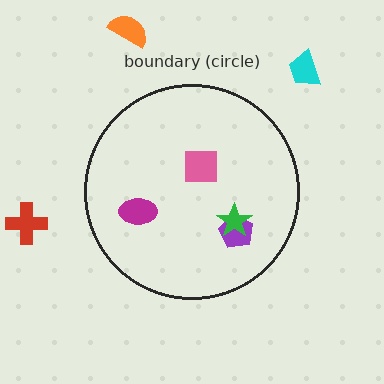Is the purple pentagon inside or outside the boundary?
Inside.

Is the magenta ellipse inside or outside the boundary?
Inside.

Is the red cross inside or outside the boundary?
Outside.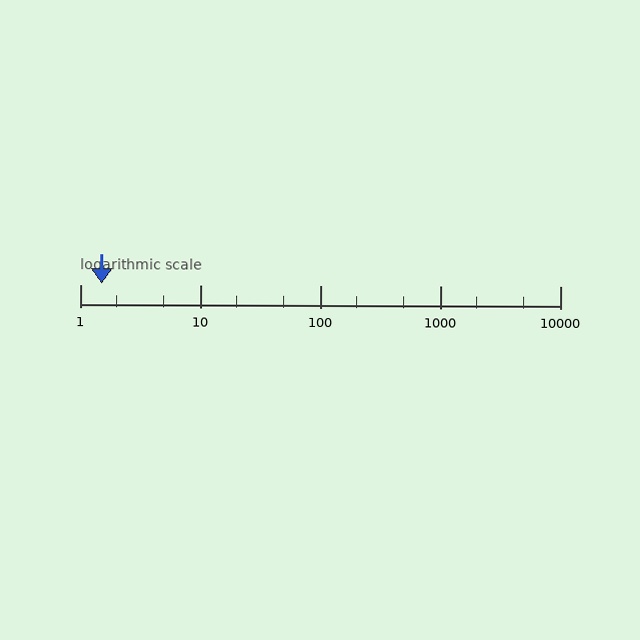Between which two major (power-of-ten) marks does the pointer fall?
The pointer is between 1 and 10.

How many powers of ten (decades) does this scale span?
The scale spans 4 decades, from 1 to 10000.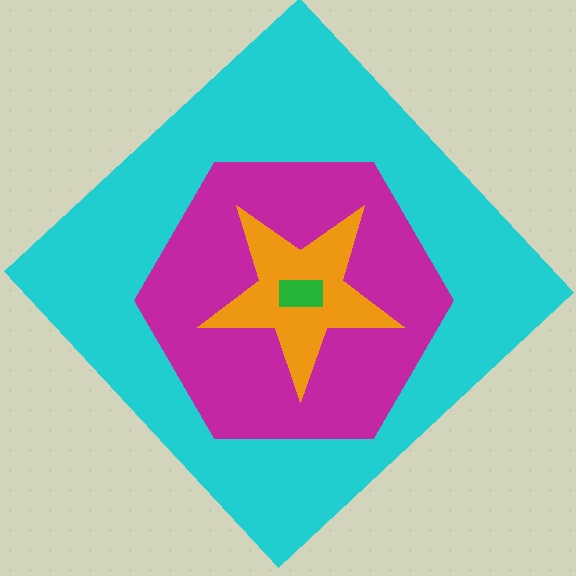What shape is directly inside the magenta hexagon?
The orange star.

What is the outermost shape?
The cyan diamond.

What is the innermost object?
The green rectangle.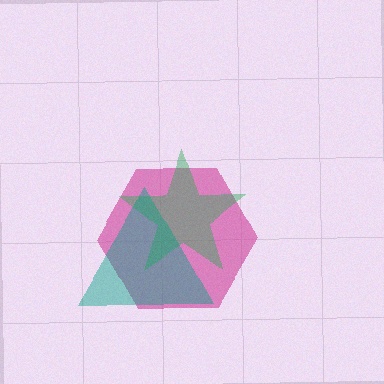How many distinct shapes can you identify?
There are 3 distinct shapes: a magenta hexagon, a green star, a teal triangle.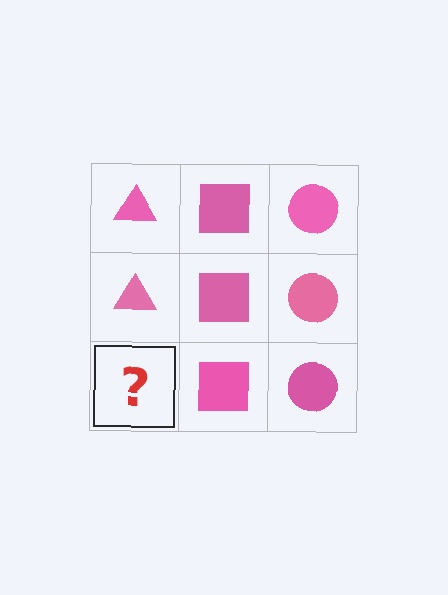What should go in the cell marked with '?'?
The missing cell should contain a pink triangle.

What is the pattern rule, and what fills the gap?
The rule is that each column has a consistent shape. The gap should be filled with a pink triangle.